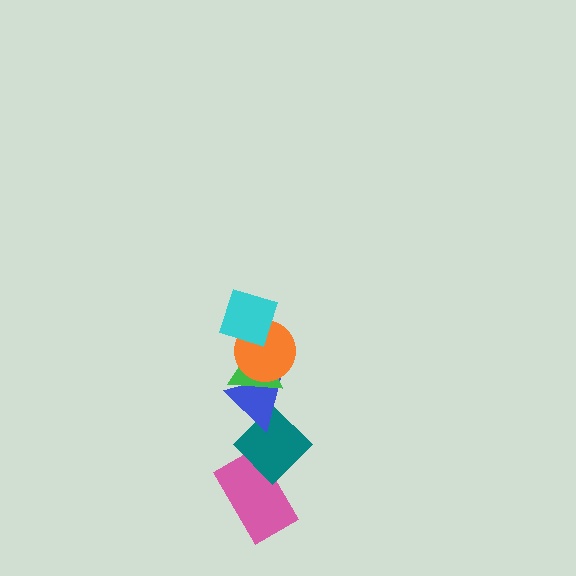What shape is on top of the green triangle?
The orange circle is on top of the green triangle.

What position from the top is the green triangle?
The green triangle is 3rd from the top.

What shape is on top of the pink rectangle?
The teal diamond is on top of the pink rectangle.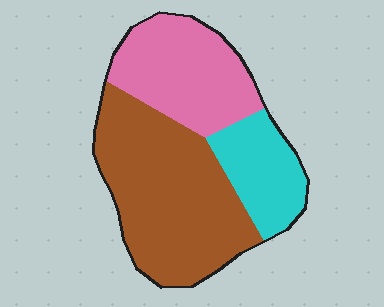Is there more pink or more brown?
Brown.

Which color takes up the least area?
Cyan, at roughly 20%.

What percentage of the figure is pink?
Pink takes up between a sixth and a third of the figure.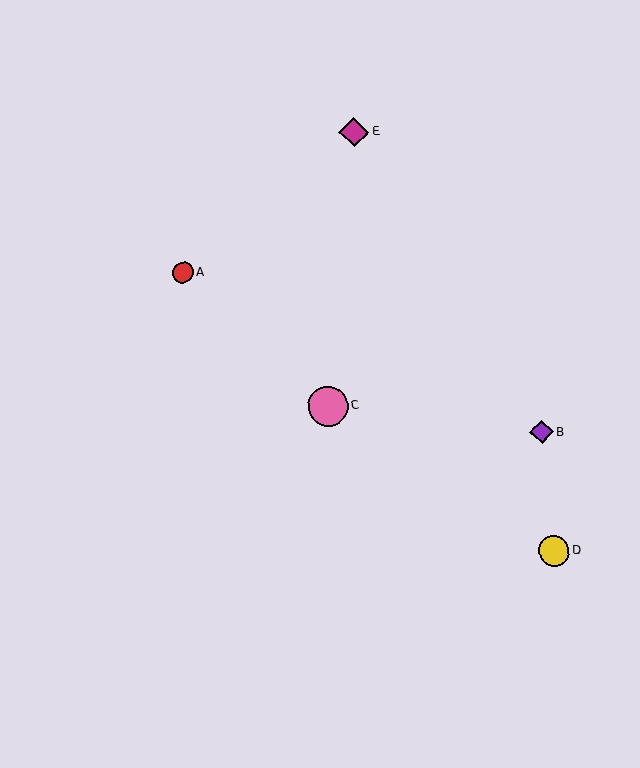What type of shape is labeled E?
Shape E is a magenta diamond.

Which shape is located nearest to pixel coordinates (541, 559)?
The yellow circle (labeled D) at (554, 551) is nearest to that location.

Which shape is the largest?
The pink circle (labeled C) is the largest.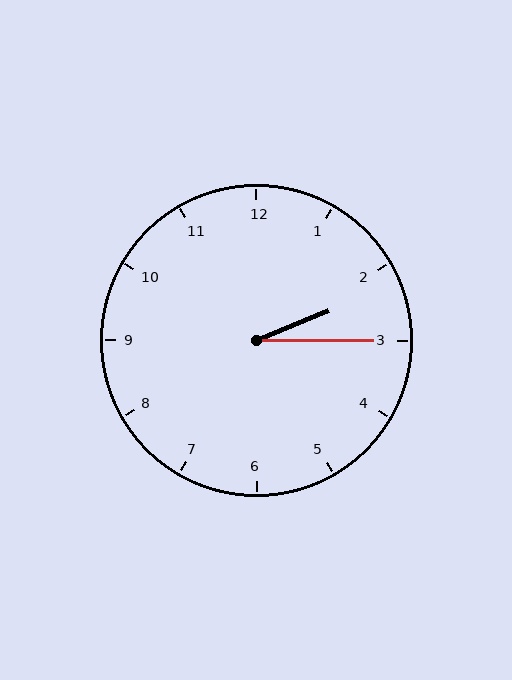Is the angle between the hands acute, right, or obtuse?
It is acute.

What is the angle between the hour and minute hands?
Approximately 22 degrees.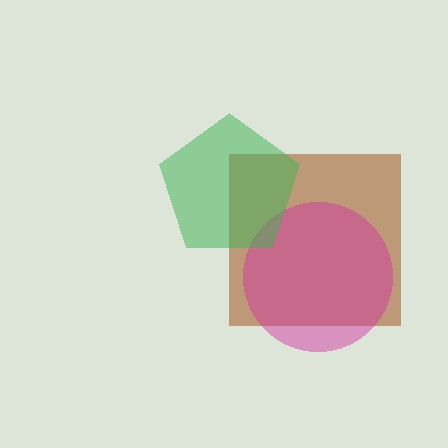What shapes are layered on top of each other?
The layered shapes are: a brown square, a magenta circle, a green pentagon.